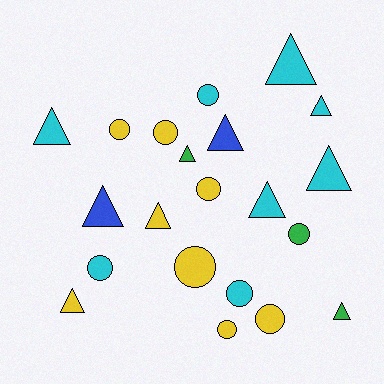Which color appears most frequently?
Cyan, with 8 objects.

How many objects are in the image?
There are 21 objects.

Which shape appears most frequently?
Triangle, with 11 objects.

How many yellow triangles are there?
There are 2 yellow triangles.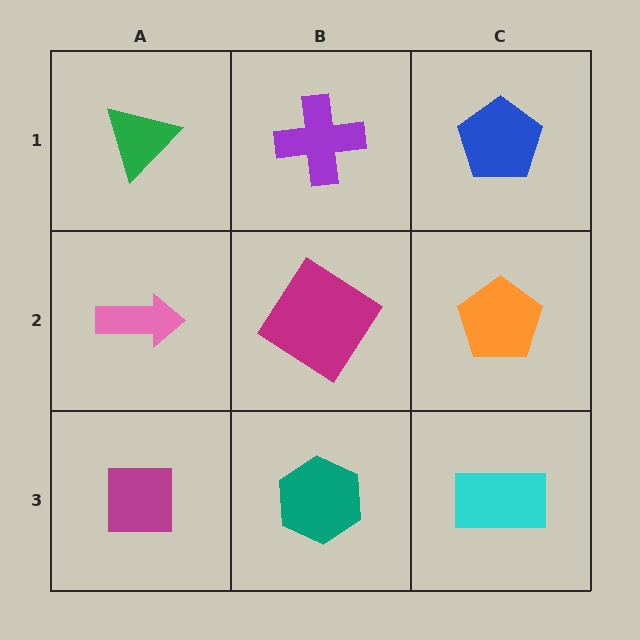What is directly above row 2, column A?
A green triangle.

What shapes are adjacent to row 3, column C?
An orange pentagon (row 2, column C), a teal hexagon (row 3, column B).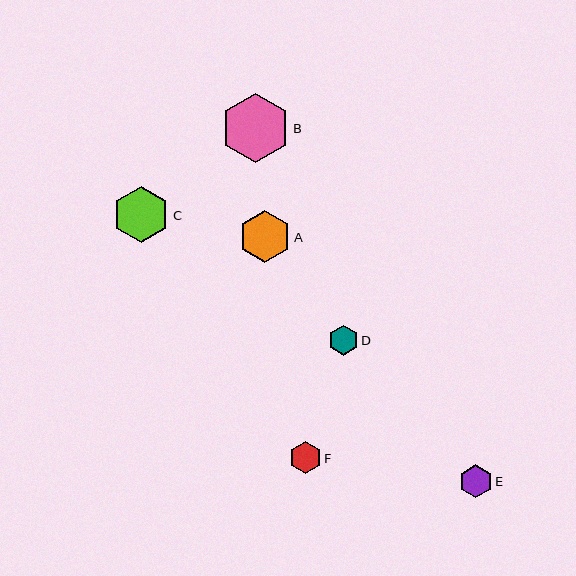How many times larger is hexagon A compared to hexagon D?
Hexagon A is approximately 1.8 times the size of hexagon D.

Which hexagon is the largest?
Hexagon B is the largest with a size of approximately 69 pixels.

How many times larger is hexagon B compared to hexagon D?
Hexagon B is approximately 2.3 times the size of hexagon D.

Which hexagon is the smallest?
Hexagon D is the smallest with a size of approximately 30 pixels.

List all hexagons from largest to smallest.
From largest to smallest: B, C, A, E, F, D.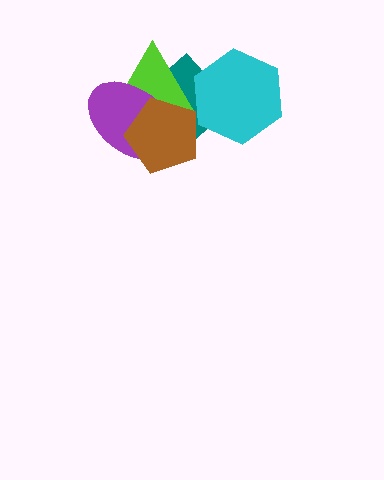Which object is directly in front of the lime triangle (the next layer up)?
The purple ellipse is directly in front of the lime triangle.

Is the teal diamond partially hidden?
Yes, it is partially covered by another shape.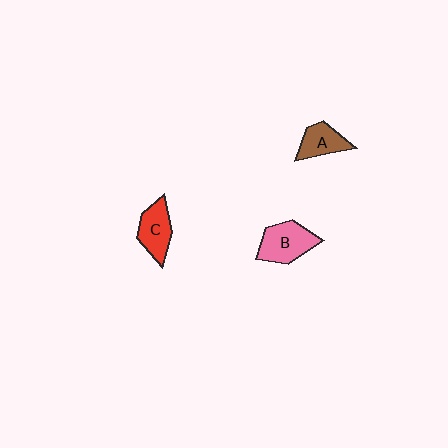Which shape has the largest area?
Shape B (pink).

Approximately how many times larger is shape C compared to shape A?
Approximately 1.2 times.